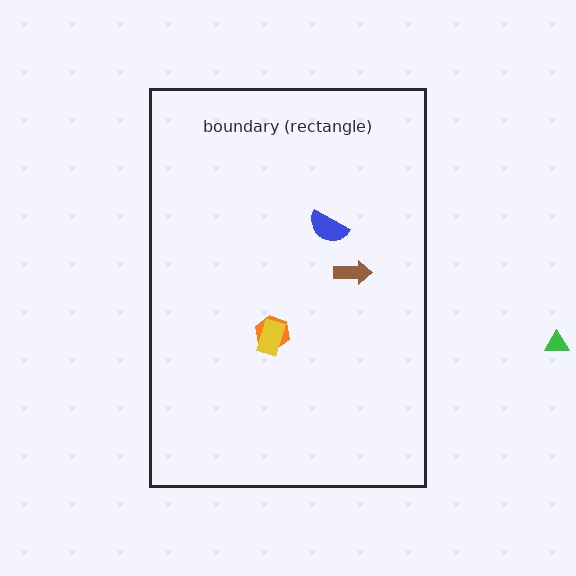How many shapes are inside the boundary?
4 inside, 1 outside.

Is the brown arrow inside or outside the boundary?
Inside.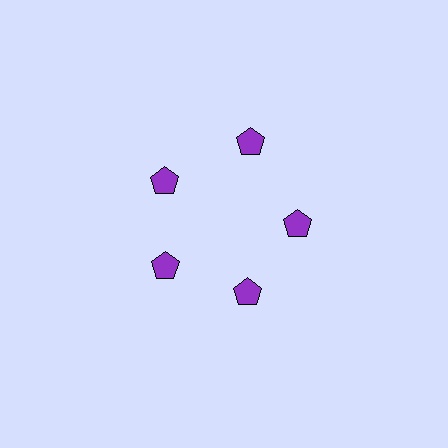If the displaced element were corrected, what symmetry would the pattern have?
It would have 5-fold rotational symmetry — the pattern would map onto itself every 72 degrees.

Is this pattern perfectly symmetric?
No. The 5 purple pentagons are arranged in a ring, but one element near the 1 o'clock position is pushed outward from the center, breaking the 5-fold rotational symmetry.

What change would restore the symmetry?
The symmetry would be restored by moving it inward, back onto the ring so that all 5 pentagons sit at equal angles and equal distance from the center.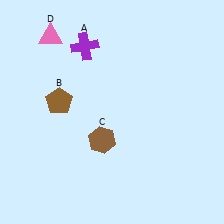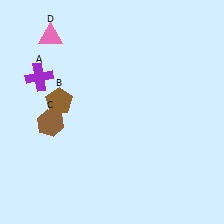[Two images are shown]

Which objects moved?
The objects that moved are: the purple cross (A), the brown hexagon (C).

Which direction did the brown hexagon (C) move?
The brown hexagon (C) moved left.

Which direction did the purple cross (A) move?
The purple cross (A) moved left.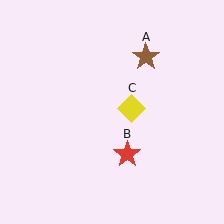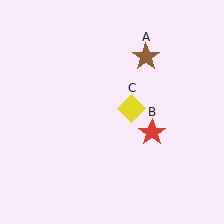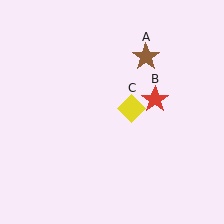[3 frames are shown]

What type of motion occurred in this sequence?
The red star (object B) rotated counterclockwise around the center of the scene.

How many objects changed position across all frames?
1 object changed position: red star (object B).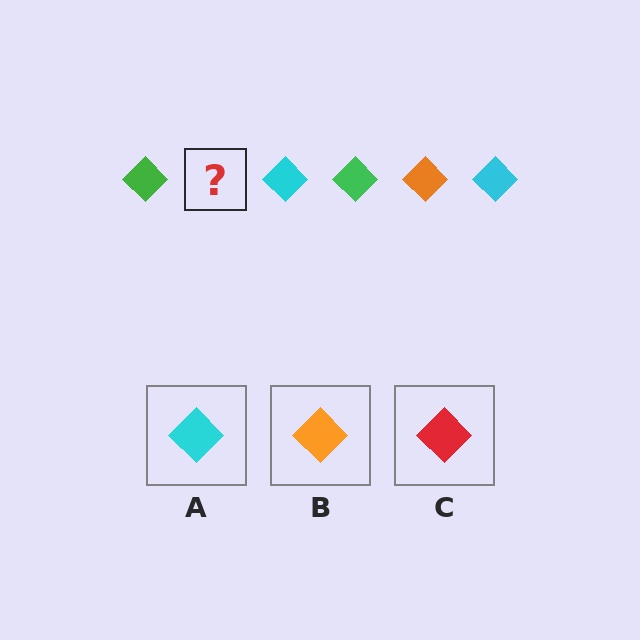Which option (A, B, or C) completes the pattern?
B.